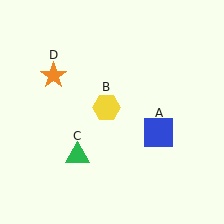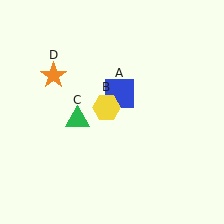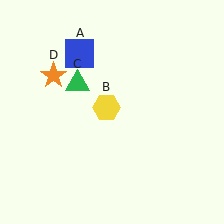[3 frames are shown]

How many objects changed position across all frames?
2 objects changed position: blue square (object A), green triangle (object C).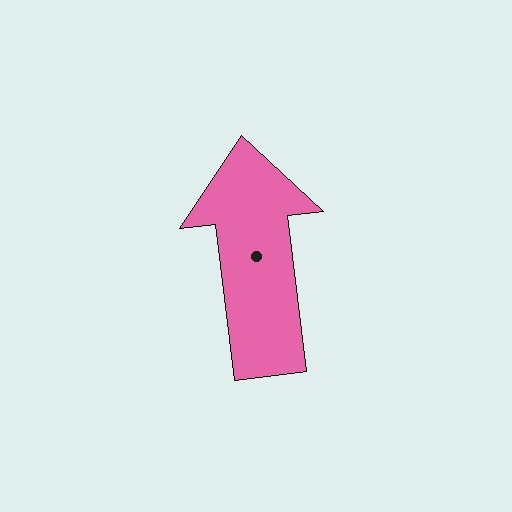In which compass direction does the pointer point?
North.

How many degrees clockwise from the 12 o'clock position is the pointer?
Approximately 353 degrees.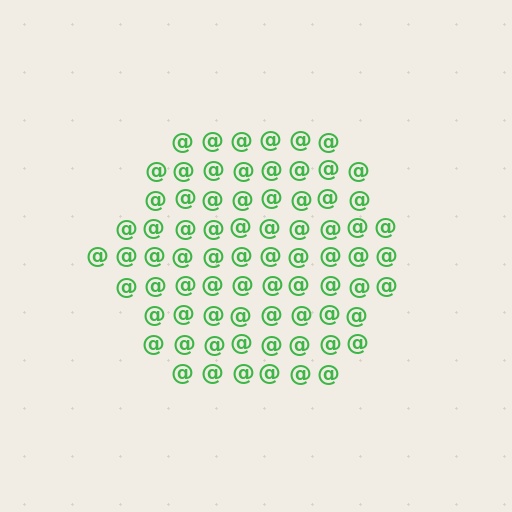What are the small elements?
The small elements are at signs.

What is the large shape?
The large shape is a hexagon.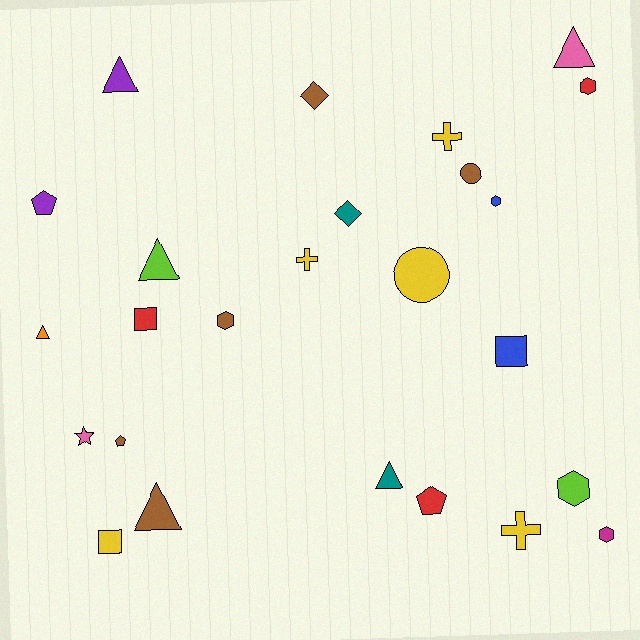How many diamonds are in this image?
There are 2 diamonds.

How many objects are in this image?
There are 25 objects.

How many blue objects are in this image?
There are 2 blue objects.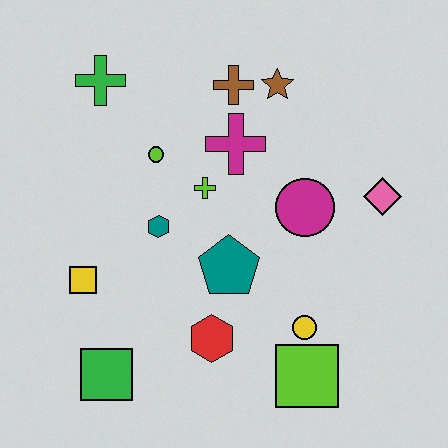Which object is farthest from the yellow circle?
The green cross is farthest from the yellow circle.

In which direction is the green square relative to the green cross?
The green square is below the green cross.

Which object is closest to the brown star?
The brown cross is closest to the brown star.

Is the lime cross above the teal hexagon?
Yes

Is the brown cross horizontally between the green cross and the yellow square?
No